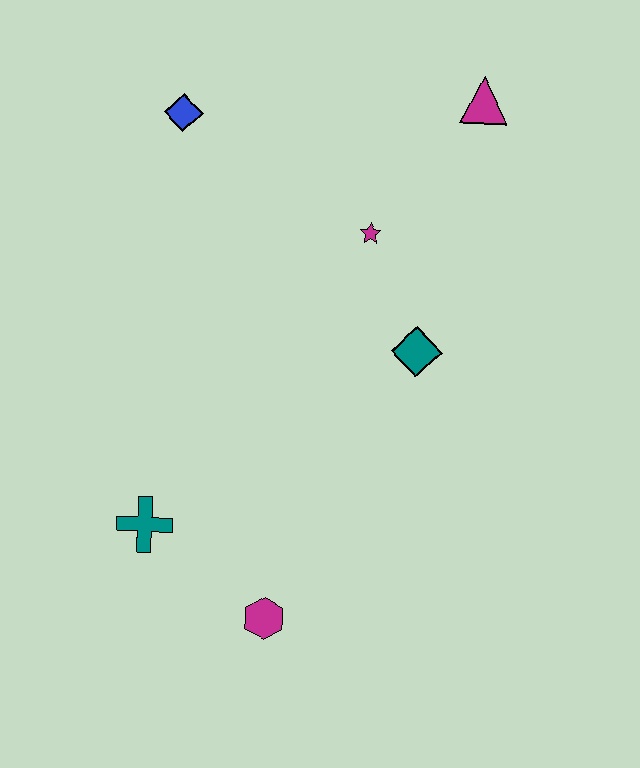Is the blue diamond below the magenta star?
No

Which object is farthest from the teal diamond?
The blue diamond is farthest from the teal diamond.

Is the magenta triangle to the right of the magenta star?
Yes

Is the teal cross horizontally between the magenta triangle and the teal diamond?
No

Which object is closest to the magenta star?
The teal diamond is closest to the magenta star.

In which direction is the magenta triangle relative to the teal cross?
The magenta triangle is above the teal cross.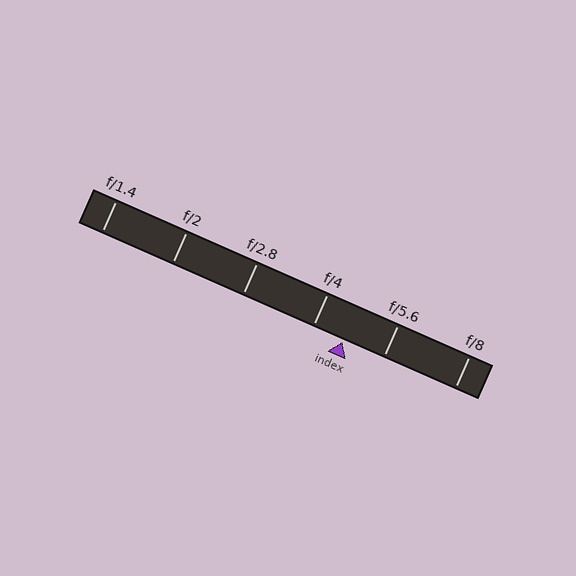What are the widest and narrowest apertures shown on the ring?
The widest aperture shown is f/1.4 and the narrowest is f/8.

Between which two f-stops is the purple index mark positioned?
The index mark is between f/4 and f/5.6.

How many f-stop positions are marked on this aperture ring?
There are 6 f-stop positions marked.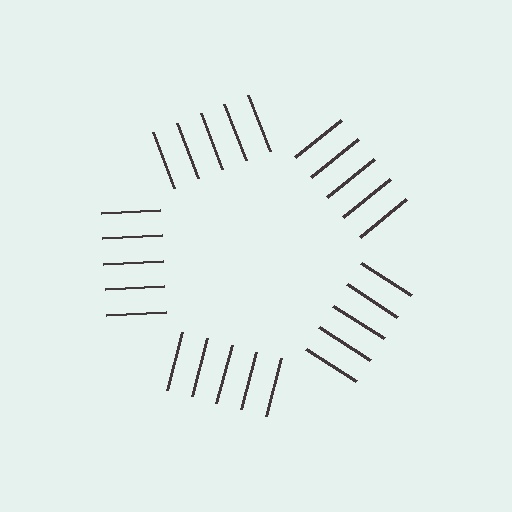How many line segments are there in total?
25 — 5 along each of the 5 edges.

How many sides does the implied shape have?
5 sides — the line-ends trace a pentagon.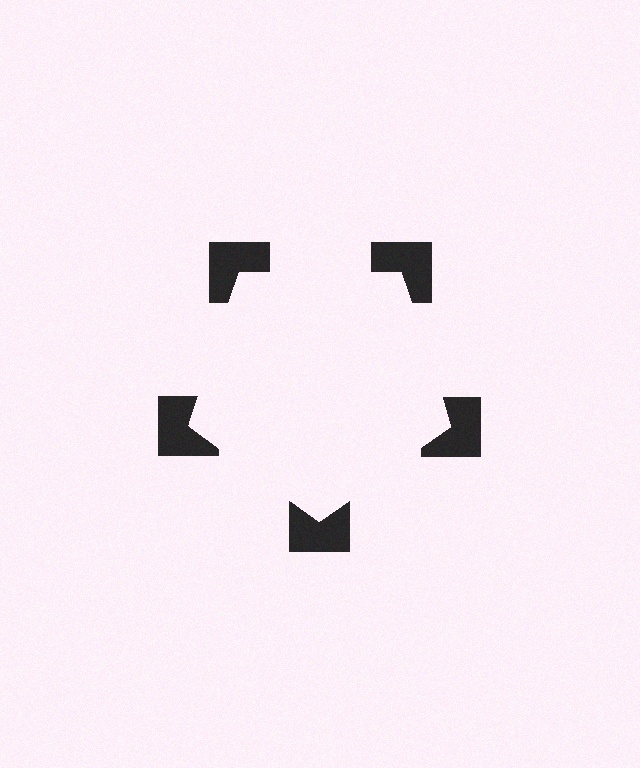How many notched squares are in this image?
There are 5 — one at each vertex of the illusory pentagon.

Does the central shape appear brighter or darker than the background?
It typically appears slightly brighter than the background, even though no actual brightness change is drawn.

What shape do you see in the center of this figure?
An illusory pentagon — its edges are inferred from the aligned wedge cuts in the notched squares, not physically drawn.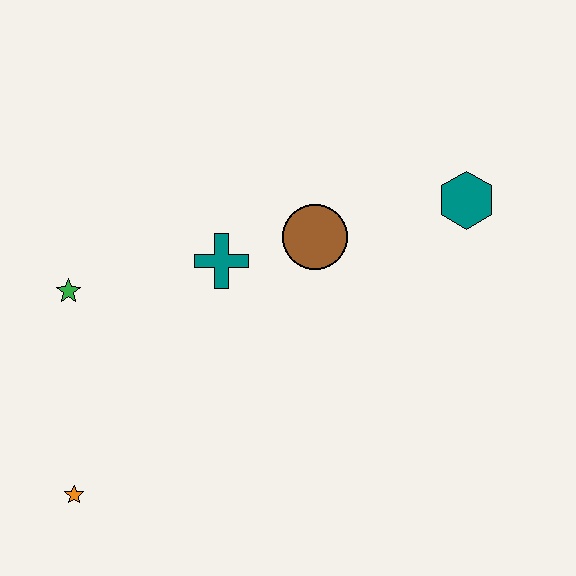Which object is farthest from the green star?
The teal hexagon is farthest from the green star.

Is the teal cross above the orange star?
Yes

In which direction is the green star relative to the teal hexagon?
The green star is to the left of the teal hexagon.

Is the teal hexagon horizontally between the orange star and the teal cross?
No